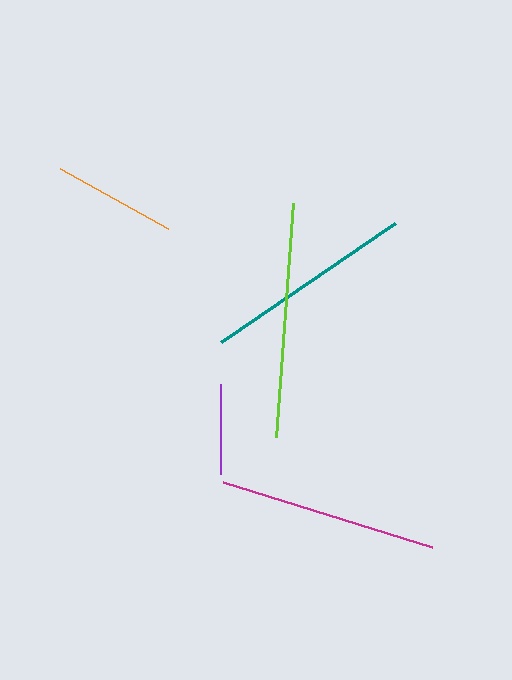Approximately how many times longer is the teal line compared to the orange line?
The teal line is approximately 1.7 times the length of the orange line.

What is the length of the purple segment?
The purple segment is approximately 90 pixels long.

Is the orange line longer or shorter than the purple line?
The orange line is longer than the purple line.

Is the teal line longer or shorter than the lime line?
The lime line is longer than the teal line.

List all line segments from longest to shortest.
From longest to shortest: lime, magenta, teal, orange, purple.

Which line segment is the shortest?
The purple line is the shortest at approximately 90 pixels.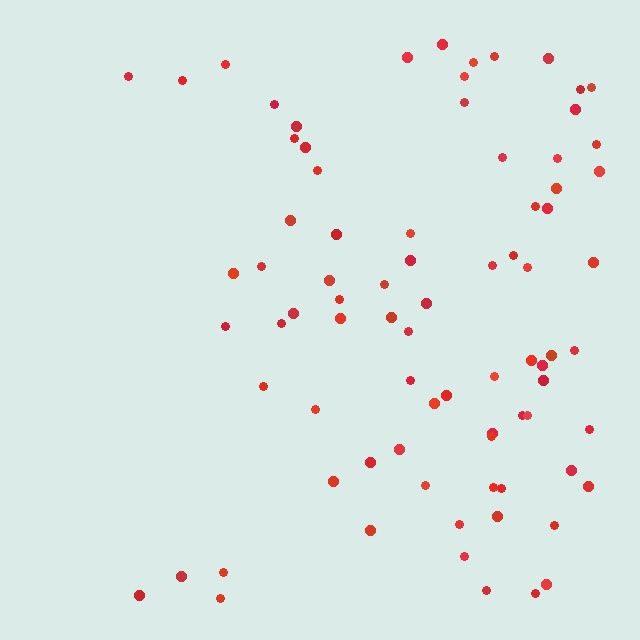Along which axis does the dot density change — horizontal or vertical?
Horizontal.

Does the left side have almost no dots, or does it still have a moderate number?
Still a moderate number, just noticeably fewer than the right.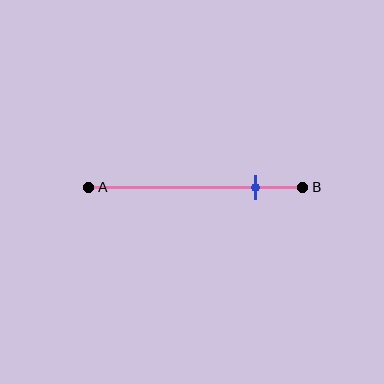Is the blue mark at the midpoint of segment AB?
No, the mark is at about 80% from A, not at the 50% midpoint.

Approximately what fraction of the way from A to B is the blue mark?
The blue mark is approximately 80% of the way from A to B.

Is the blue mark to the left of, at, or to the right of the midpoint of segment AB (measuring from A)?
The blue mark is to the right of the midpoint of segment AB.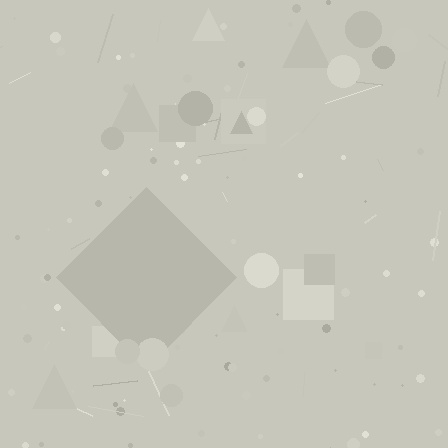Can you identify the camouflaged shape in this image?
The camouflaged shape is a diamond.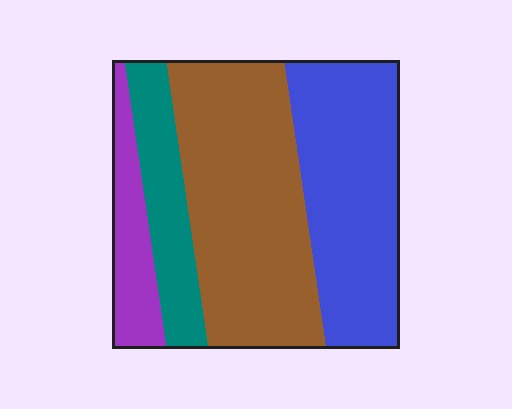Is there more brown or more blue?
Brown.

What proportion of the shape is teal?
Teal takes up about one eighth (1/8) of the shape.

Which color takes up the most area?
Brown, at roughly 40%.